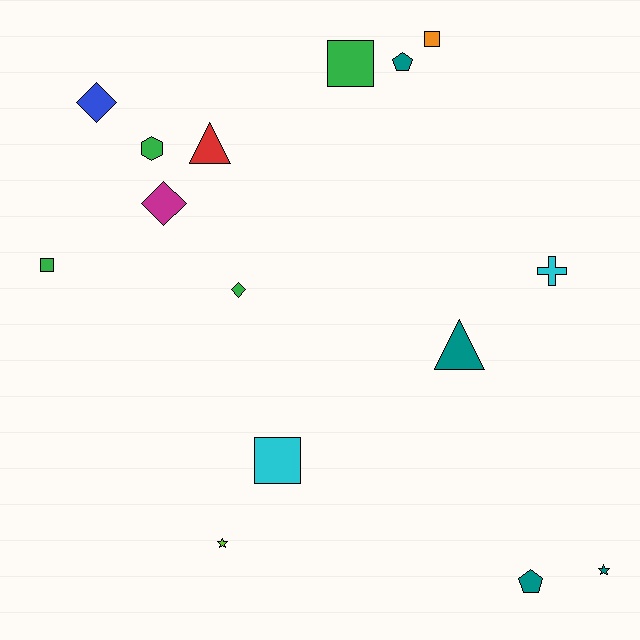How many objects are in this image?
There are 15 objects.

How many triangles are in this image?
There are 2 triangles.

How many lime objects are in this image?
There is 1 lime object.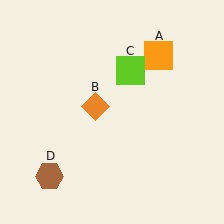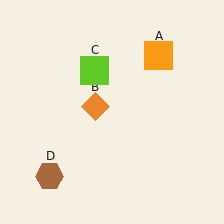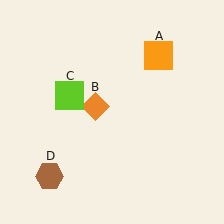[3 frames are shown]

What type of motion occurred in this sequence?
The lime square (object C) rotated counterclockwise around the center of the scene.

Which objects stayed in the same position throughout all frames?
Orange square (object A) and orange diamond (object B) and brown hexagon (object D) remained stationary.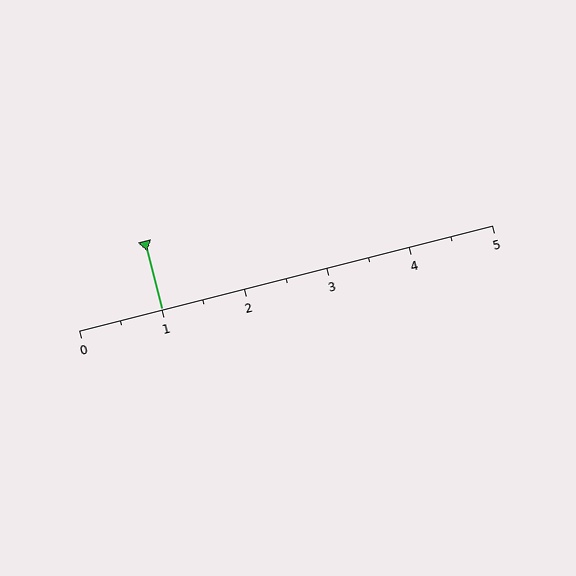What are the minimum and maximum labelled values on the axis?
The axis runs from 0 to 5.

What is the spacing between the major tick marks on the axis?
The major ticks are spaced 1 apart.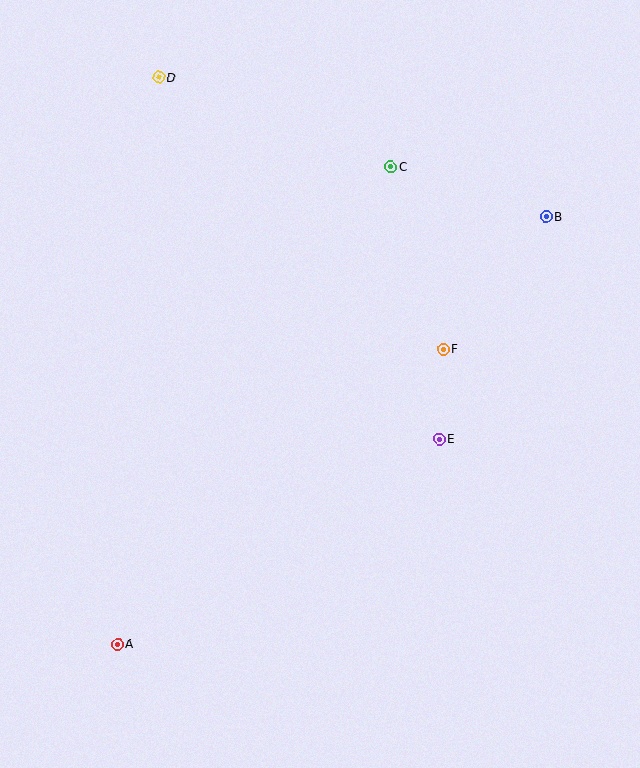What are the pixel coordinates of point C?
Point C is at (390, 166).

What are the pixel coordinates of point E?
Point E is at (439, 439).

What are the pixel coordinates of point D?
Point D is at (159, 77).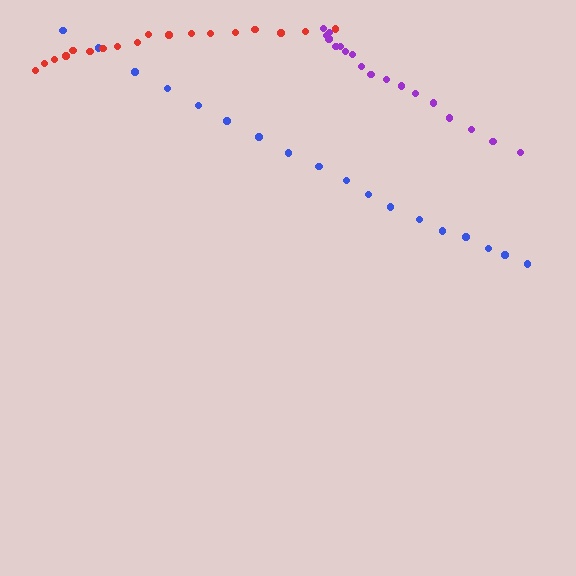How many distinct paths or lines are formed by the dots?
There are 3 distinct paths.